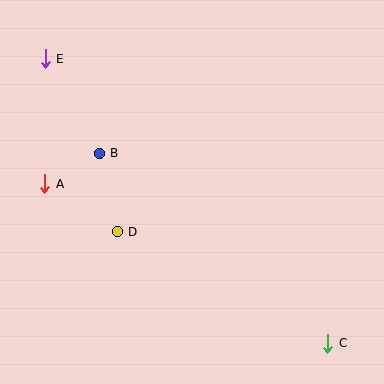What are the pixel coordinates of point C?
Point C is at (328, 343).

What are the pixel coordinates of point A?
Point A is at (45, 184).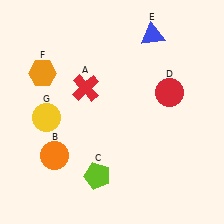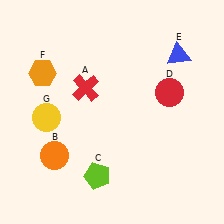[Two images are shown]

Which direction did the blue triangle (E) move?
The blue triangle (E) moved right.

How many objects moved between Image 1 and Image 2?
1 object moved between the two images.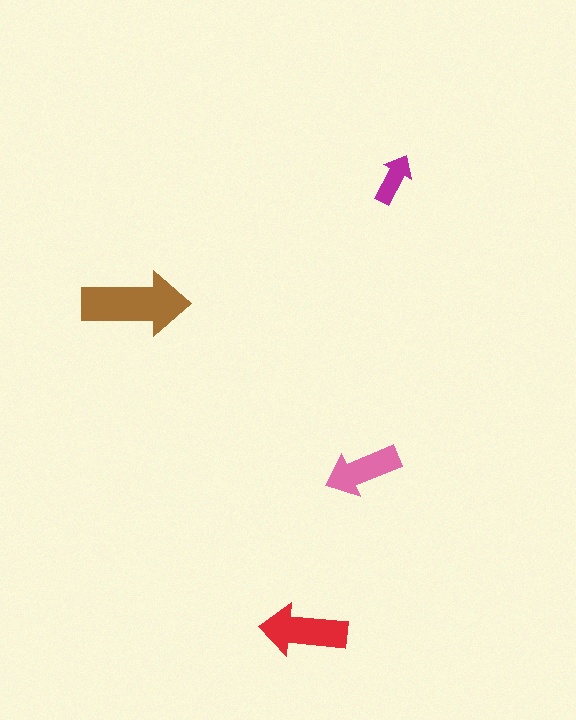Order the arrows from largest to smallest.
the brown one, the red one, the pink one, the magenta one.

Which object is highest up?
The magenta arrow is topmost.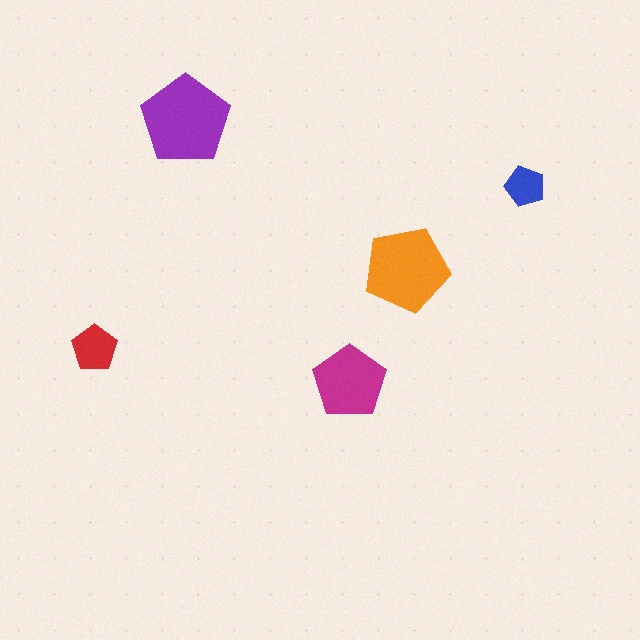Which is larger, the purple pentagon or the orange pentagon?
The purple one.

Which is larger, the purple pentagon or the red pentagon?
The purple one.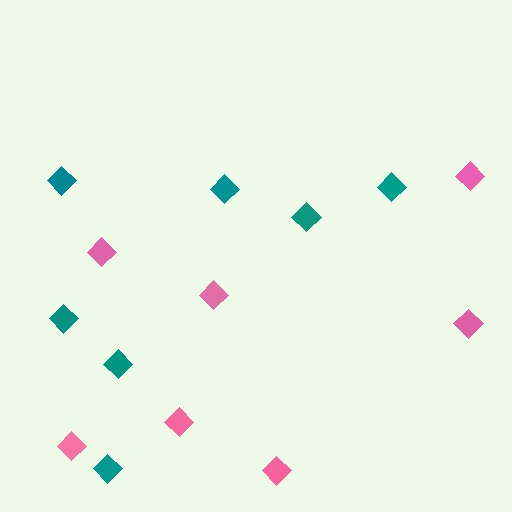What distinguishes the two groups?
There are 2 groups: one group of pink diamonds (7) and one group of teal diamonds (7).